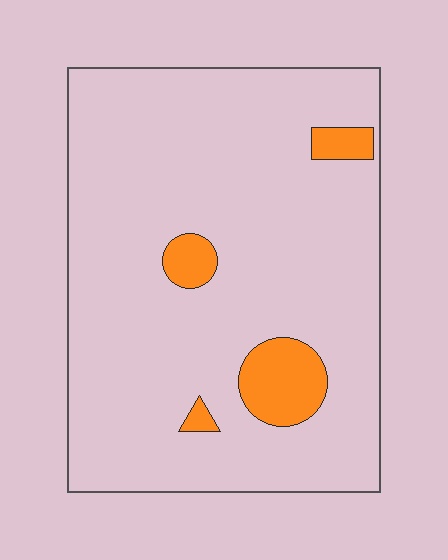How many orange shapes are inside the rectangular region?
4.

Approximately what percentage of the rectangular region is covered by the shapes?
Approximately 10%.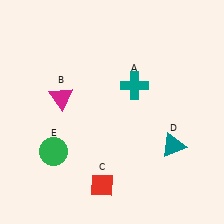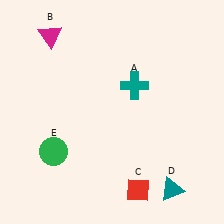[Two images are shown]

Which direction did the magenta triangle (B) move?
The magenta triangle (B) moved up.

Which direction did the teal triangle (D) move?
The teal triangle (D) moved down.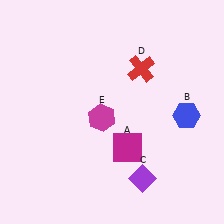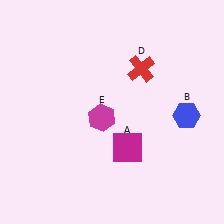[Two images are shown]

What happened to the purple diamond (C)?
The purple diamond (C) was removed in Image 2. It was in the bottom-right area of Image 1.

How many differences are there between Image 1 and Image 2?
There is 1 difference between the two images.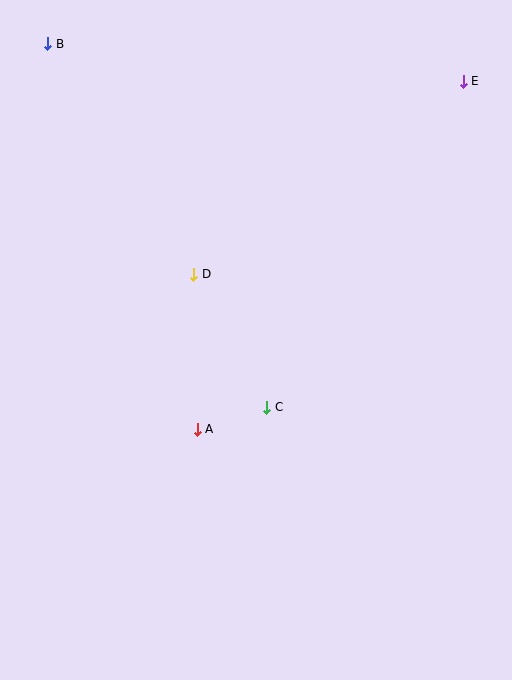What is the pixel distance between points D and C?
The distance between D and C is 151 pixels.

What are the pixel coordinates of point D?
Point D is at (194, 274).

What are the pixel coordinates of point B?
Point B is at (48, 44).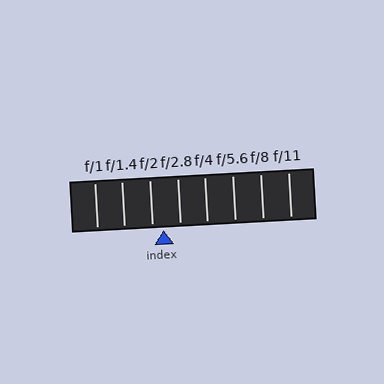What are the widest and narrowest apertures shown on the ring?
The widest aperture shown is f/1 and the narrowest is f/11.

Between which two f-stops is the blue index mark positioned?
The index mark is between f/2 and f/2.8.